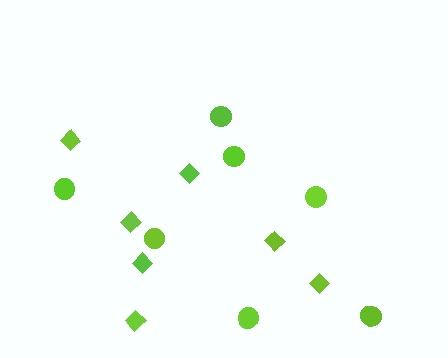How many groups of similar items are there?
There are 2 groups: one group of circles (7) and one group of diamonds (7).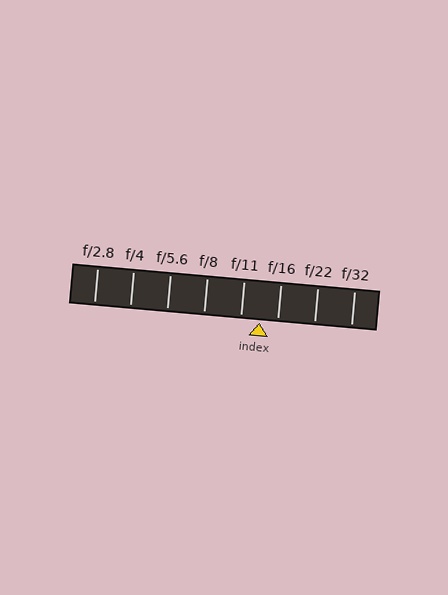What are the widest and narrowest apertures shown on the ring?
The widest aperture shown is f/2.8 and the narrowest is f/32.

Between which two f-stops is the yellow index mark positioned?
The index mark is between f/11 and f/16.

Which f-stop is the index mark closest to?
The index mark is closest to f/16.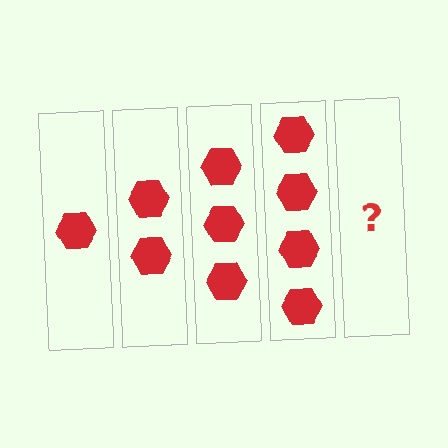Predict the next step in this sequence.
The next step is 5 hexagons.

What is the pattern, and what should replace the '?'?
The pattern is that each step adds one more hexagon. The '?' should be 5 hexagons.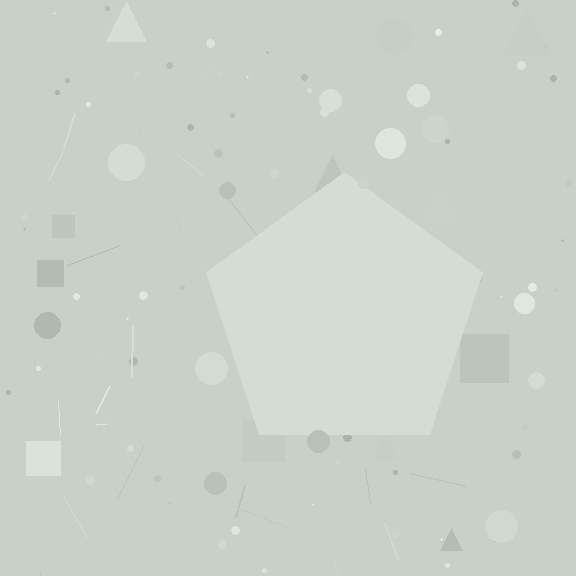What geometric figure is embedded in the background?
A pentagon is embedded in the background.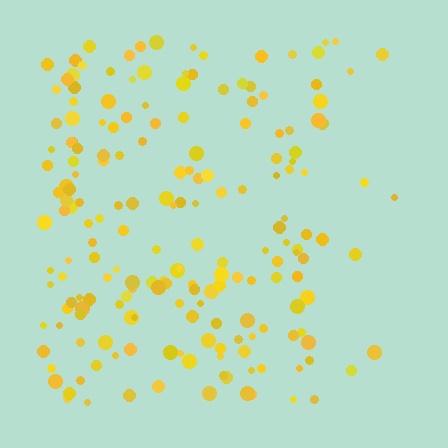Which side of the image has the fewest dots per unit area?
The right.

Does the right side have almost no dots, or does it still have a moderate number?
Still a moderate number, just noticeably fewer than the left.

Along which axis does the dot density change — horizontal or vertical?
Horizontal.